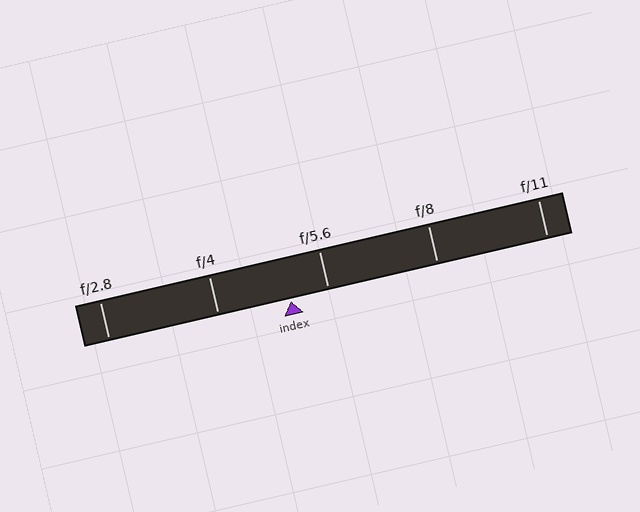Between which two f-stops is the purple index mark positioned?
The index mark is between f/4 and f/5.6.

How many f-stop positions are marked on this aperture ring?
There are 5 f-stop positions marked.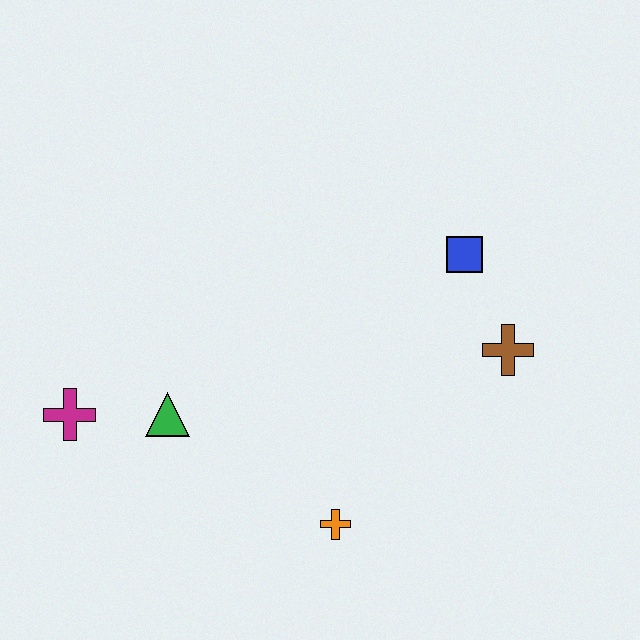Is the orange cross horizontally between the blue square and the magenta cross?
Yes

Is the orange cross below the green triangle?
Yes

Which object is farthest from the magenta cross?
The brown cross is farthest from the magenta cross.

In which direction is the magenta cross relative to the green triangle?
The magenta cross is to the left of the green triangle.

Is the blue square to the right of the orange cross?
Yes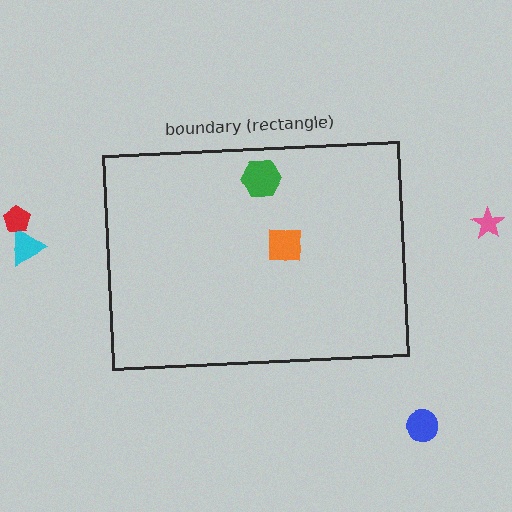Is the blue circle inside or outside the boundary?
Outside.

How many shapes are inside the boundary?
2 inside, 4 outside.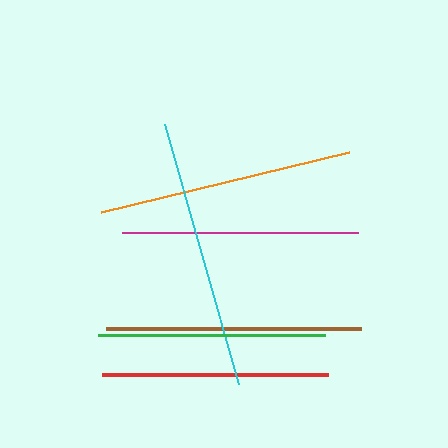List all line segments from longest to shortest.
From longest to shortest: cyan, orange, brown, magenta, green, red.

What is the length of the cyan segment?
The cyan segment is approximately 270 pixels long.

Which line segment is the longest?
The cyan line is the longest at approximately 270 pixels.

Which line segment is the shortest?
The red line is the shortest at approximately 226 pixels.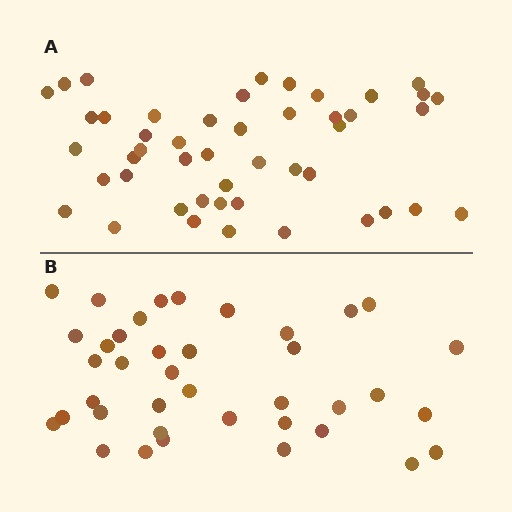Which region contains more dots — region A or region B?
Region A (the top region) has more dots.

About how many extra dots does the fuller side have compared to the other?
Region A has roughly 8 or so more dots than region B.